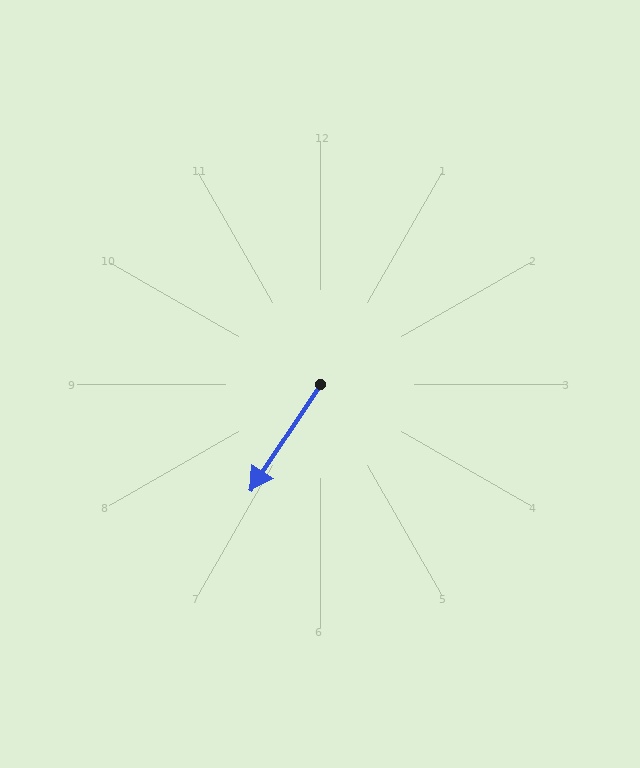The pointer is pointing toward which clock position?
Roughly 7 o'clock.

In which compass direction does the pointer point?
Southwest.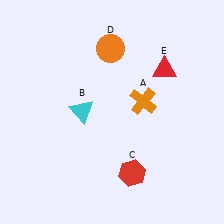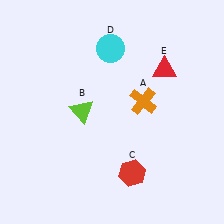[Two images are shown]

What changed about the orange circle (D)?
In Image 1, D is orange. In Image 2, it changed to cyan.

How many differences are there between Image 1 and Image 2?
There are 2 differences between the two images.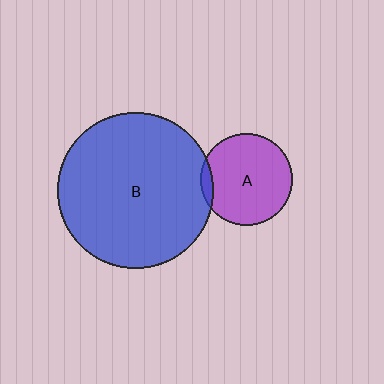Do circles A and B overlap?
Yes.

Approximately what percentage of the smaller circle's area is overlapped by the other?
Approximately 5%.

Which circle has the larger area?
Circle B (blue).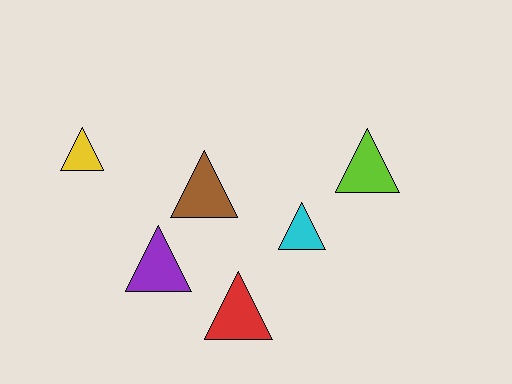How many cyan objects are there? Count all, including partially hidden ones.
There is 1 cyan object.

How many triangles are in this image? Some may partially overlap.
There are 6 triangles.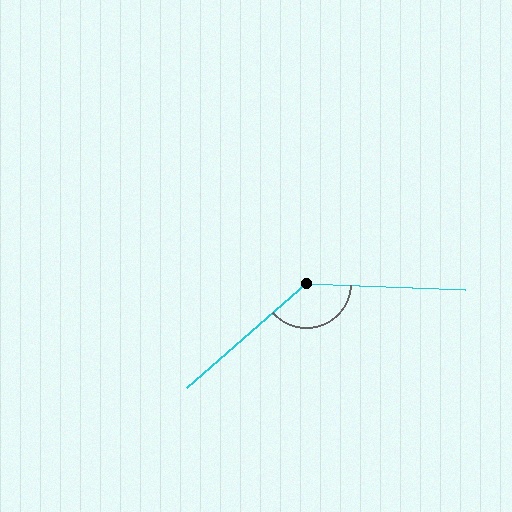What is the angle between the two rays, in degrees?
Approximately 137 degrees.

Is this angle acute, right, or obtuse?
It is obtuse.